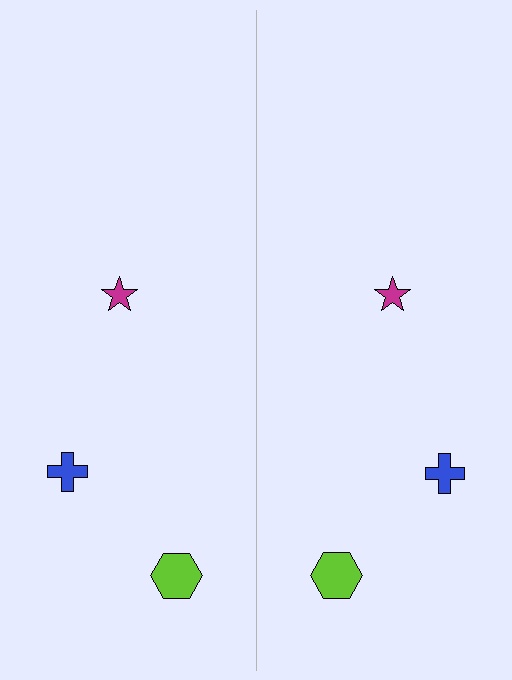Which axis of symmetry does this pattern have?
The pattern has a vertical axis of symmetry running through the center of the image.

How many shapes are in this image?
There are 6 shapes in this image.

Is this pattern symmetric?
Yes, this pattern has bilateral (reflection) symmetry.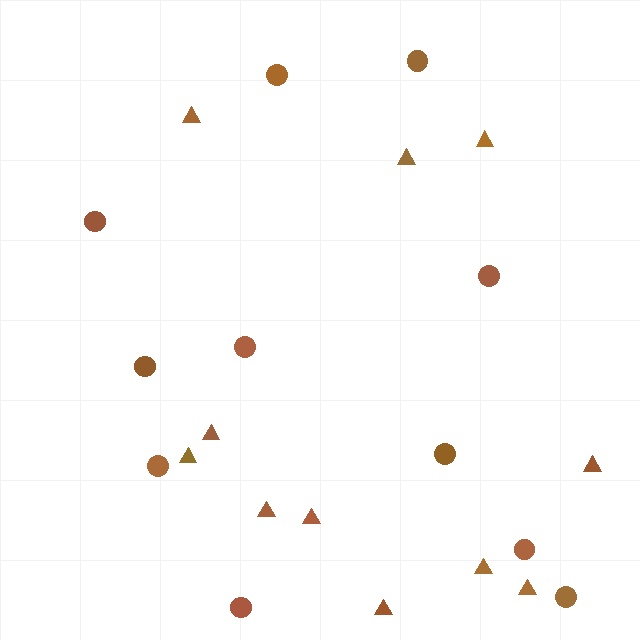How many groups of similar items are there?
There are 2 groups: one group of circles (11) and one group of triangles (11).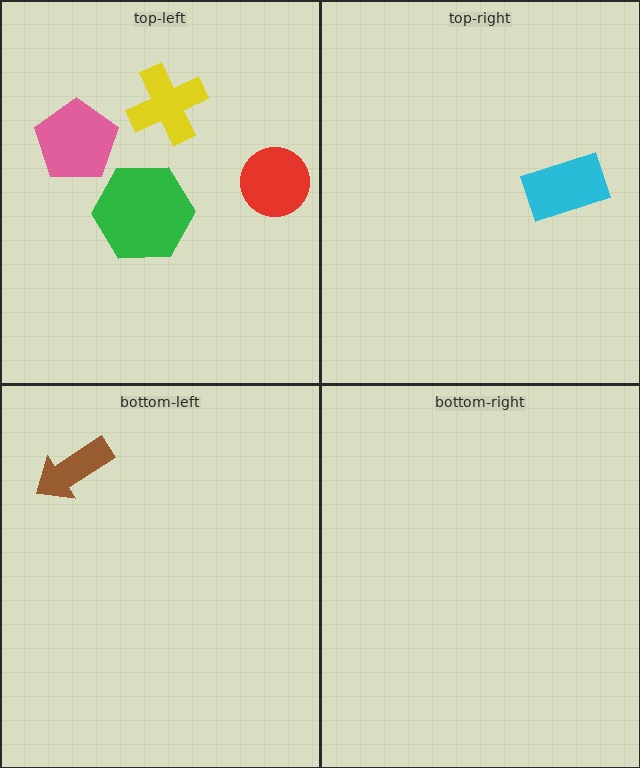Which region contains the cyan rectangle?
The top-right region.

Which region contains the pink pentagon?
The top-left region.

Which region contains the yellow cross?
The top-left region.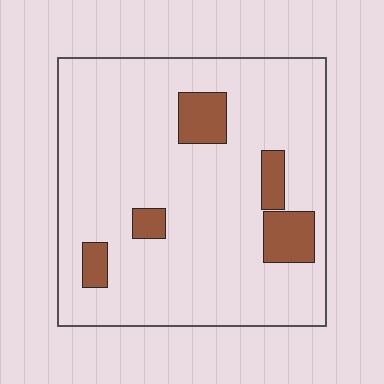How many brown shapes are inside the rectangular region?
5.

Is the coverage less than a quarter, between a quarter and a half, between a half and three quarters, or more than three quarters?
Less than a quarter.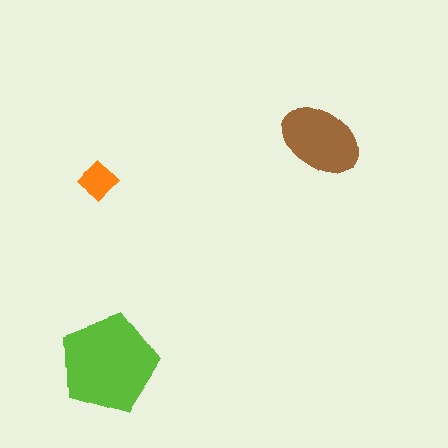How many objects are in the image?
There are 3 objects in the image.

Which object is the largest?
The lime pentagon.